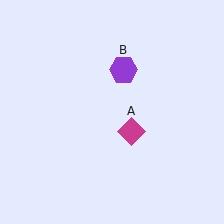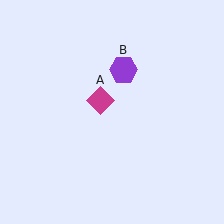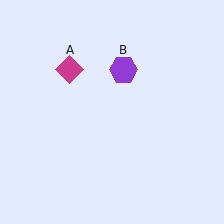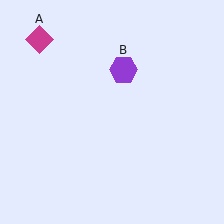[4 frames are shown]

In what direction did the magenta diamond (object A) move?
The magenta diamond (object A) moved up and to the left.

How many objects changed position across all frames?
1 object changed position: magenta diamond (object A).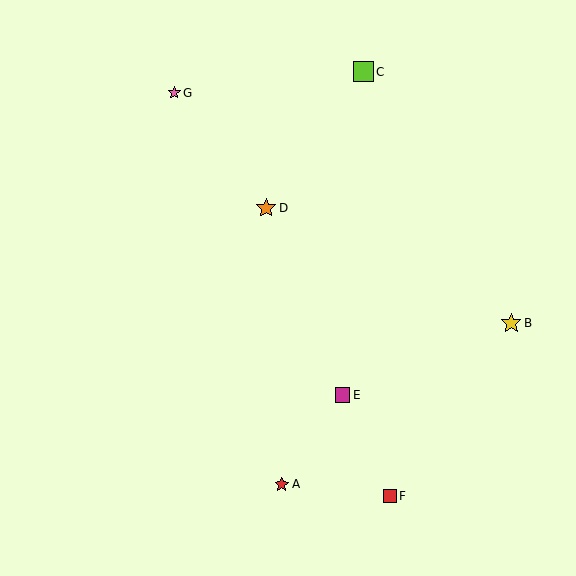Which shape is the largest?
The yellow star (labeled B) is the largest.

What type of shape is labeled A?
Shape A is a red star.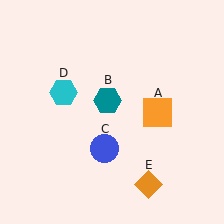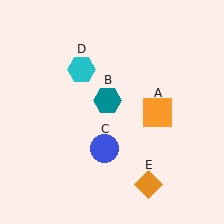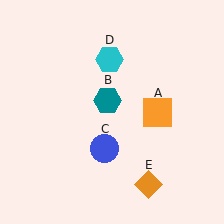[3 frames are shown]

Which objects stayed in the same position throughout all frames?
Orange square (object A) and teal hexagon (object B) and blue circle (object C) and orange diamond (object E) remained stationary.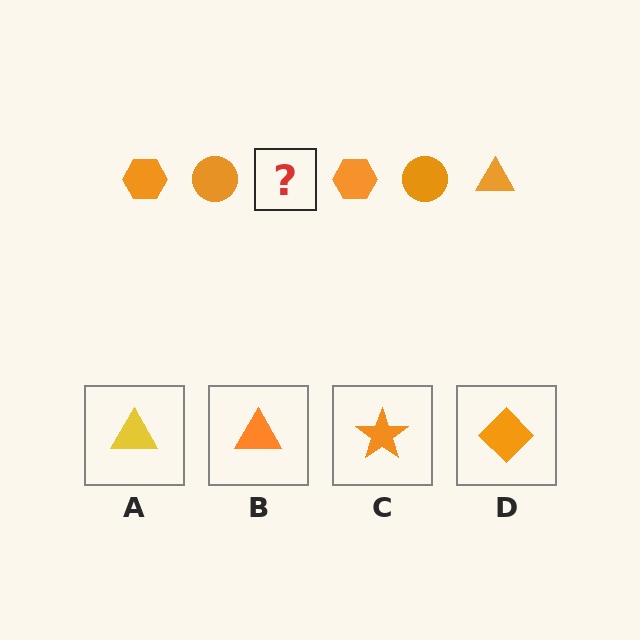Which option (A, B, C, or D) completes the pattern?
B.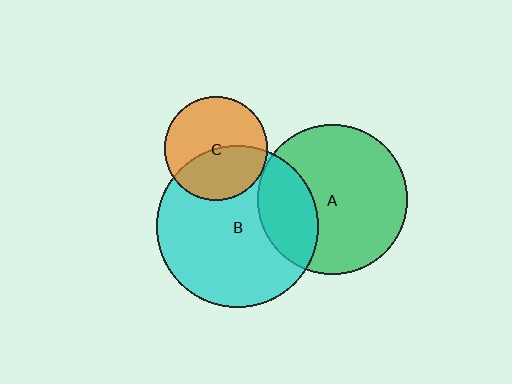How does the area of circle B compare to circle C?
Approximately 2.5 times.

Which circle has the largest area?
Circle B (cyan).